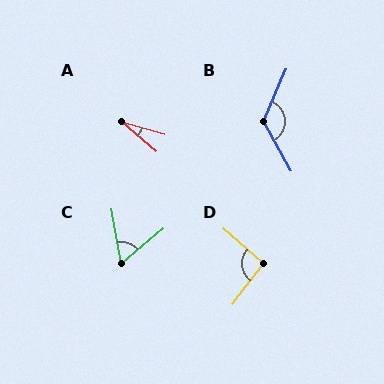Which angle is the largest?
B, at approximately 127 degrees.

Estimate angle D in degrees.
Approximately 95 degrees.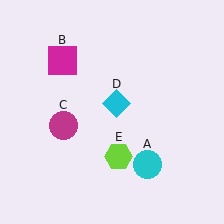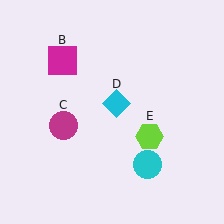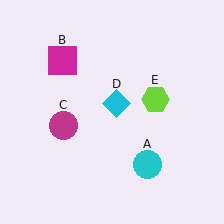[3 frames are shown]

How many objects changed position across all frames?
1 object changed position: lime hexagon (object E).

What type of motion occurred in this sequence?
The lime hexagon (object E) rotated counterclockwise around the center of the scene.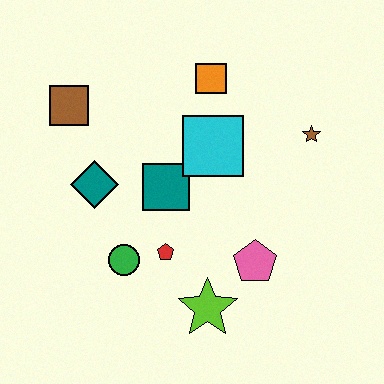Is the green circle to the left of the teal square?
Yes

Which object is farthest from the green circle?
The brown star is farthest from the green circle.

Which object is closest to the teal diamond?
The teal square is closest to the teal diamond.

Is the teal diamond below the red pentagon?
No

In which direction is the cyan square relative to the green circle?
The cyan square is above the green circle.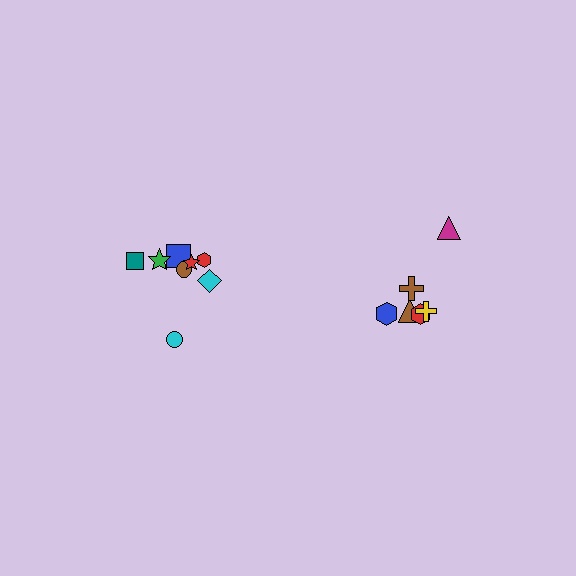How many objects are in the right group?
There are 6 objects.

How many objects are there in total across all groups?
There are 14 objects.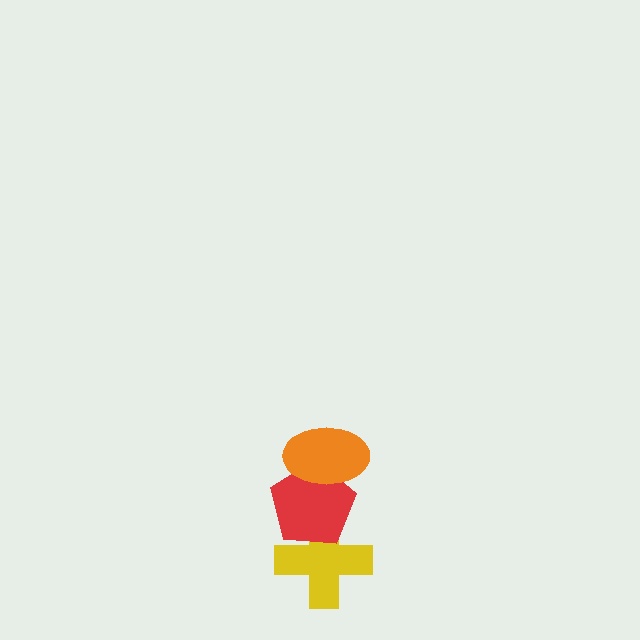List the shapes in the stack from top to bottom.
From top to bottom: the orange ellipse, the red pentagon, the yellow cross.